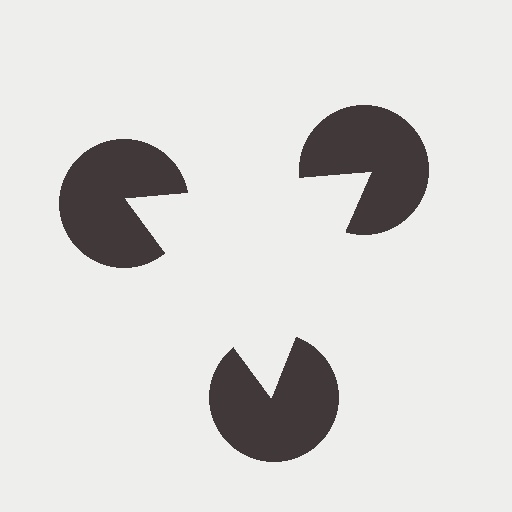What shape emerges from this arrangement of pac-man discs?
An illusory triangle — its edges are inferred from the aligned wedge cuts in the pac-man discs, not physically drawn.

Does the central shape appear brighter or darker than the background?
It typically appears slightly brighter than the background, even though no actual brightness change is drawn.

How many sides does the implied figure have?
3 sides.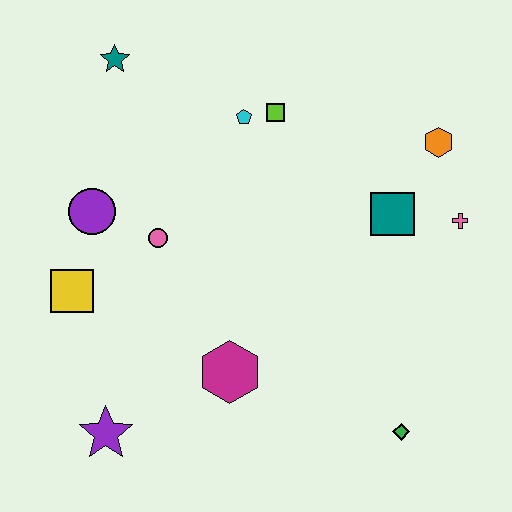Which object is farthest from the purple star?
The orange hexagon is farthest from the purple star.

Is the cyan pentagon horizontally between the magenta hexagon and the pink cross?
Yes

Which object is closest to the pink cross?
The teal square is closest to the pink cross.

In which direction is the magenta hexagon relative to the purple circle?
The magenta hexagon is below the purple circle.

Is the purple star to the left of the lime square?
Yes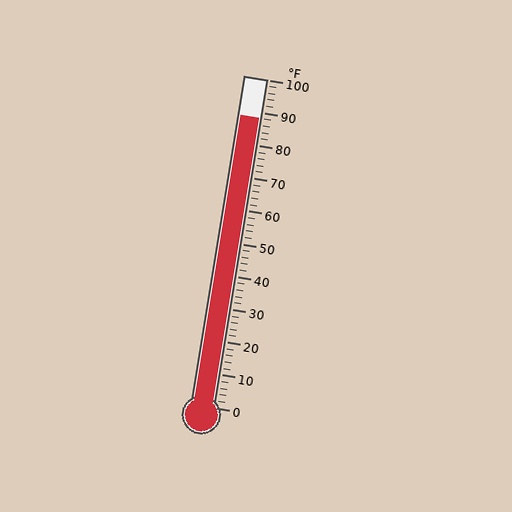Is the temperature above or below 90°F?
The temperature is below 90°F.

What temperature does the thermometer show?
The thermometer shows approximately 88°F.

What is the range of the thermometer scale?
The thermometer scale ranges from 0°F to 100°F.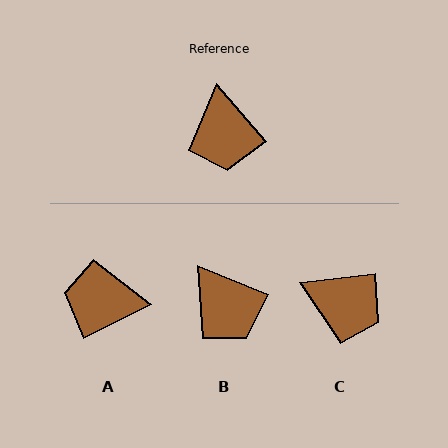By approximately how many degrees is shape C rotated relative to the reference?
Approximately 56 degrees counter-clockwise.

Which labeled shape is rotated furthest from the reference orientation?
A, about 105 degrees away.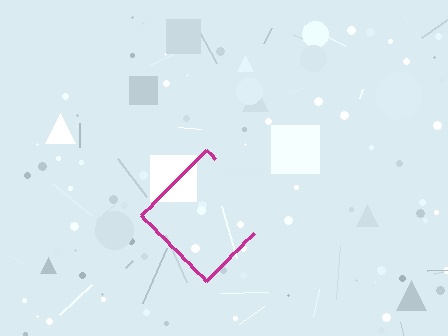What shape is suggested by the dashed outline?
The dashed outline suggests a diamond.